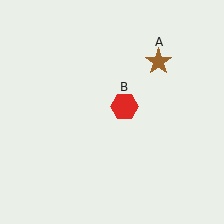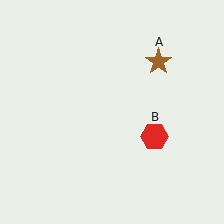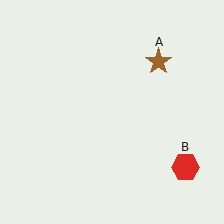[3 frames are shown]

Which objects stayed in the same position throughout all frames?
Brown star (object A) remained stationary.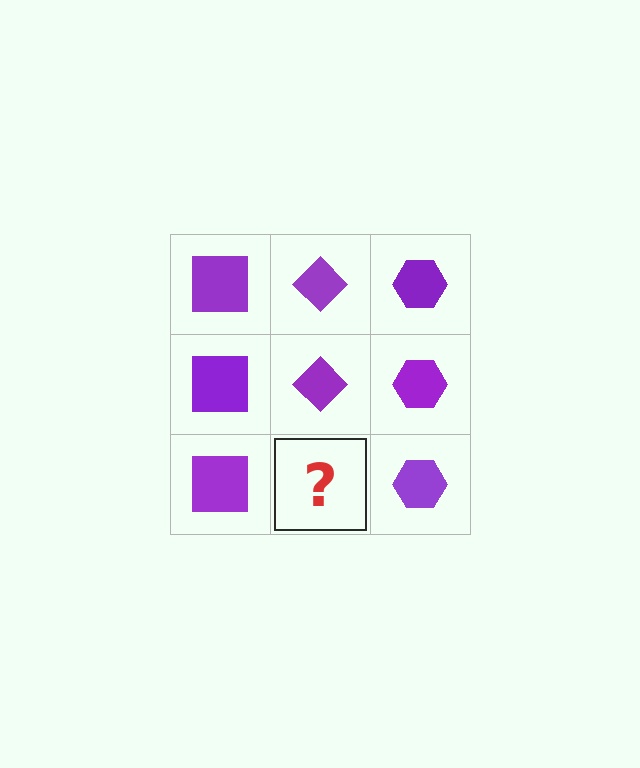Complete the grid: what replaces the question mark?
The question mark should be replaced with a purple diamond.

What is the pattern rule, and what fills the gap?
The rule is that each column has a consistent shape. The gap should be filled with a purple diamond.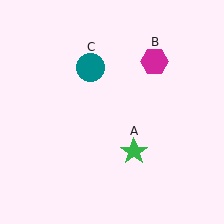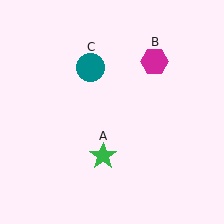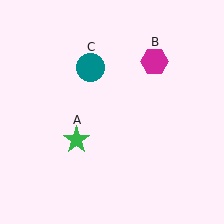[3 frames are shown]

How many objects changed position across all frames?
1 object changed position: green star (object A).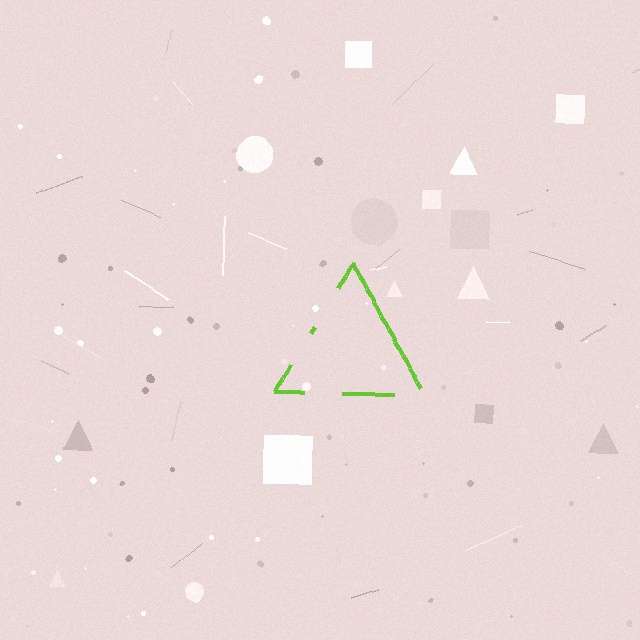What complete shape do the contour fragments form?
The contour fragments form a triangle.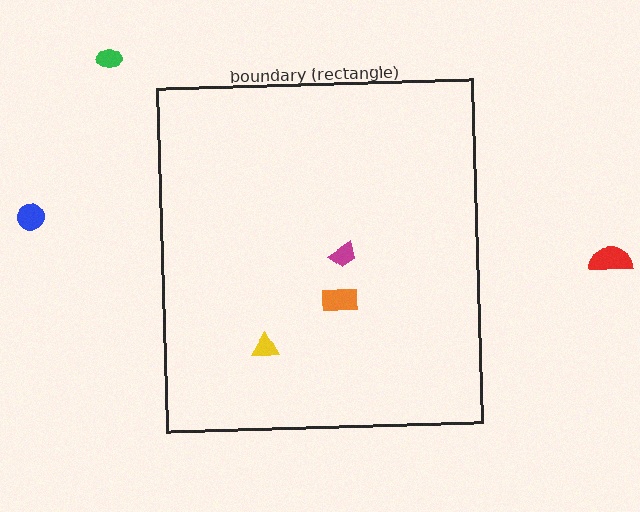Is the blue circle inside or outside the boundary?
Outside.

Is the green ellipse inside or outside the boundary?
Outside.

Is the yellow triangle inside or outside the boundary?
Inside.